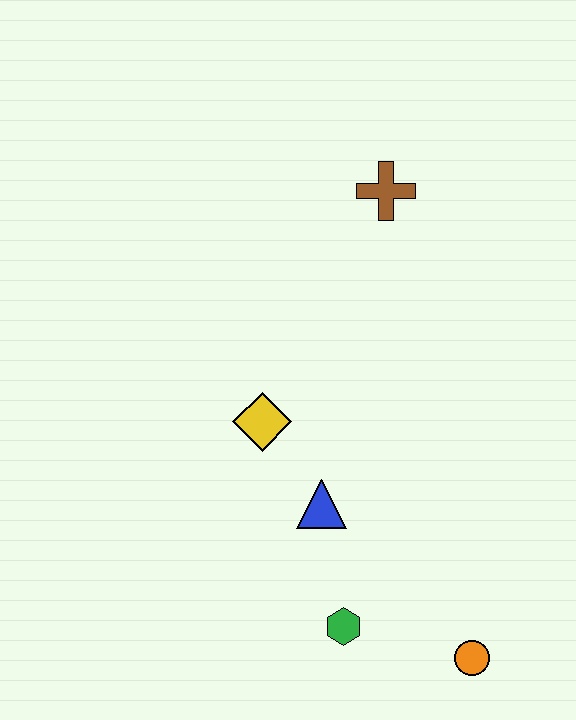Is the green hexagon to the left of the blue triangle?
No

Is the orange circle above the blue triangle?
No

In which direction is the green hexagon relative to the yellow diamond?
The green hexagon is below the yellow diamond.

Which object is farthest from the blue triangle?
The brown cross is farthest from the blue triangle.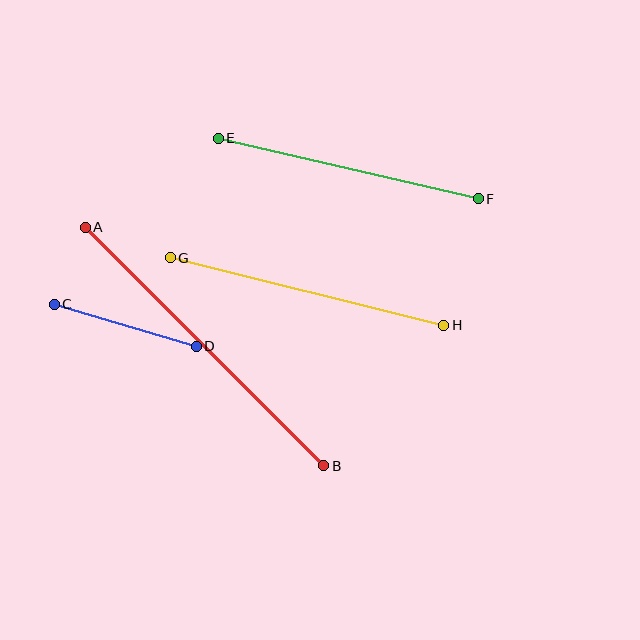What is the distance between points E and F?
The distance is approximately 267 pixels.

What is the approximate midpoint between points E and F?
The midpoint is at approximately (348, 168) pixels.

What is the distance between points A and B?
The distance is approximately 337 pixels.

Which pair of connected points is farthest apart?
Points A and B are farthest apart.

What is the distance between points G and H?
The distance is approximately 282 pixels.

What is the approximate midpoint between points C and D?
The midpoint is at approximately (125, 325) pixels.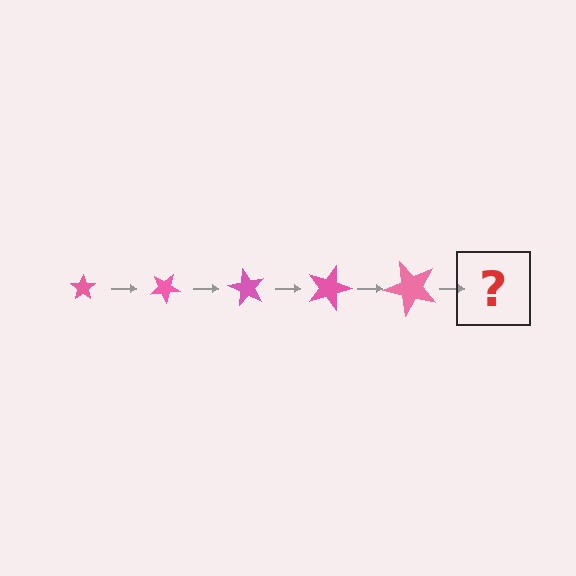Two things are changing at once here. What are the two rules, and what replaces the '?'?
The two rules are that the star grows larger each step and it rotates 30 degrees each step. The '?' should be a star, larger than the previous one and rotated 150 degrees from the start.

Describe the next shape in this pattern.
It should be a star, larger than the previous one and rotated 150 degrees from the start.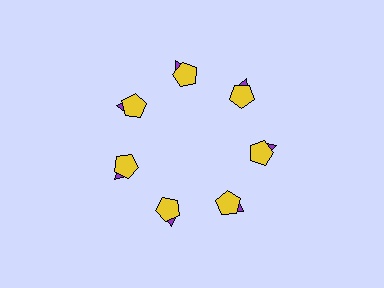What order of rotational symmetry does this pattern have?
This pattern has 7-fold rotational symmetry.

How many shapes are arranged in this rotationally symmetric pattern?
There are 14 shapes, arranged in 7 groups of 2.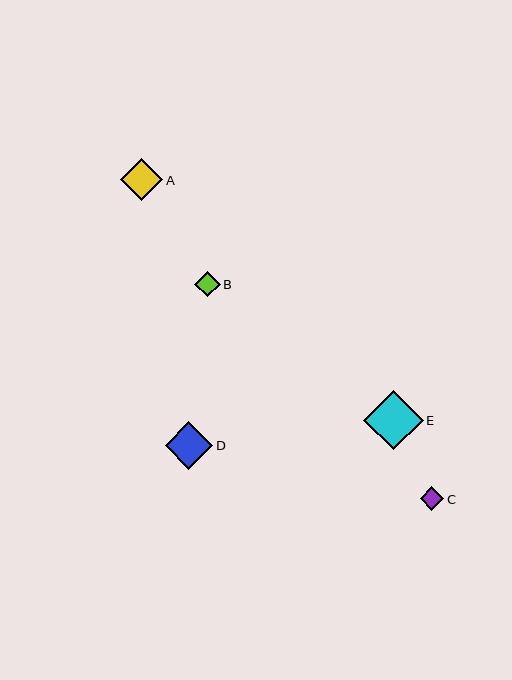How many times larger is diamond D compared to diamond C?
Diamond D is approximately 2.0 times the size of diamond C.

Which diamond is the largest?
Diamond E is the largest with a size of approximately 59 pixels.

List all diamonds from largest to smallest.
From largest to smallest: E, D, A, B, C.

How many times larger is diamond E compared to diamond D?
Diamond E is approximately 1.2 times the size of diamond D.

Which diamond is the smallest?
Diamond C is the smallest with a size of approximately 24 pixels.